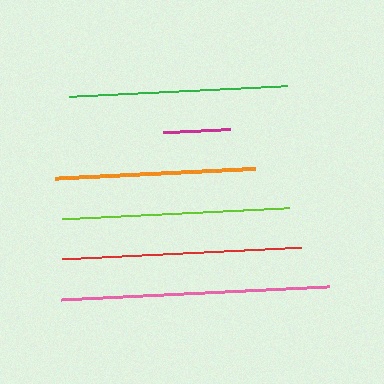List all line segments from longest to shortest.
From longest to shortest: pink, red, lime, green, orange, magenta.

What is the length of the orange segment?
The orange segment is approximately 200 pixels long.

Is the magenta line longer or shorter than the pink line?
The pink line is longer than the magenta line.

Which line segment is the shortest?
The magenta line is the shortest at approximately 67 pixels.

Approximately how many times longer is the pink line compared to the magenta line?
The pink line is approximately 4.0 times the length of the magenta line.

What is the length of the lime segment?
The lime segment is approximately 227 pixels long.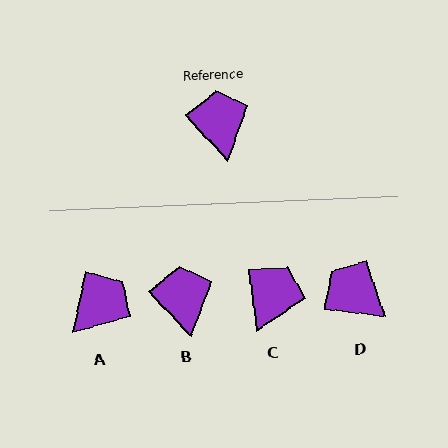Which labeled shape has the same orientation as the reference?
B.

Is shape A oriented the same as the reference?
No, it is off by about 55 degrees.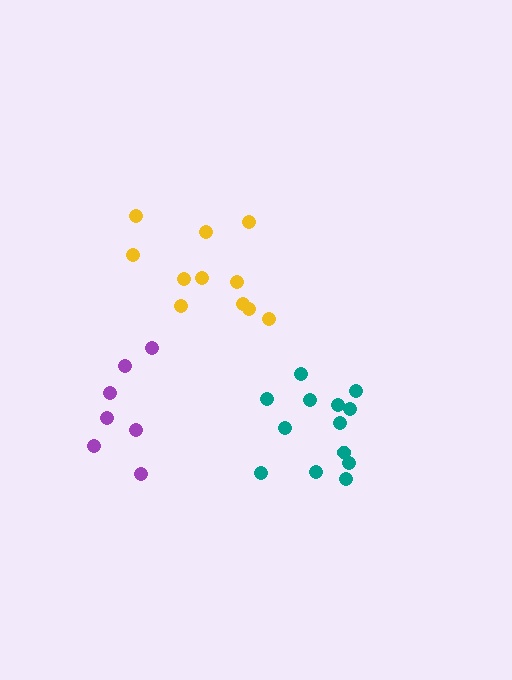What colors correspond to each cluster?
The clusters are colored: yellow, purple, teal.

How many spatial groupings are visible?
There are 3 spatial groupings.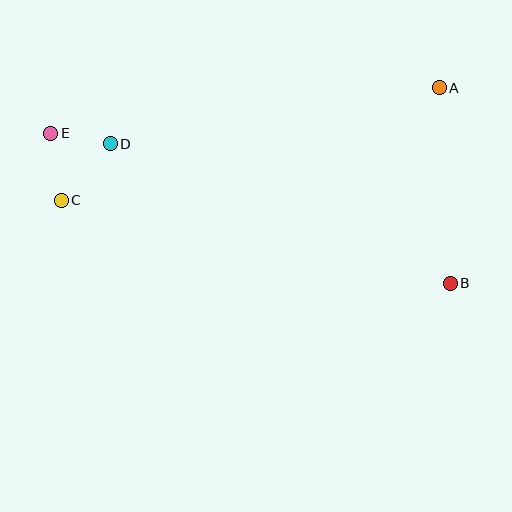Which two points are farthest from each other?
Points B and E are farthest from each other.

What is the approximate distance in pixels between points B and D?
The distance between B and D is approximately 368 pixels.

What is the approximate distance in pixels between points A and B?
The distance between A and B is approximately 196 pixels.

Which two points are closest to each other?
Points D and E are closest to each other.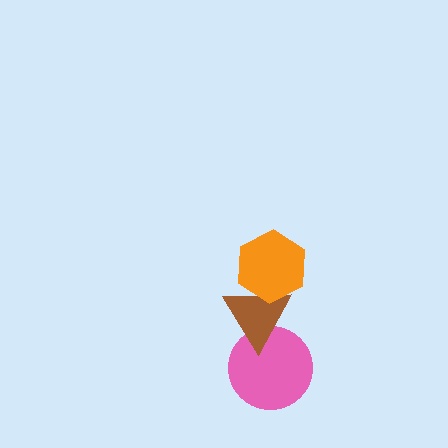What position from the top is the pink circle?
The pink circle is 3rd from the top.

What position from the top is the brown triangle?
The brown triangle is 2nd from the top.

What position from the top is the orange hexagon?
The orange hexagon is 1st from the top.